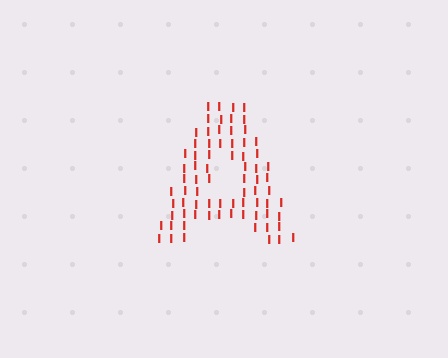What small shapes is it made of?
It is made of small letter I's.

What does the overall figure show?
The overall figure shows the letter A.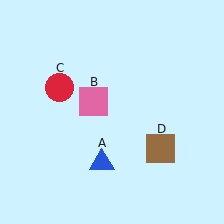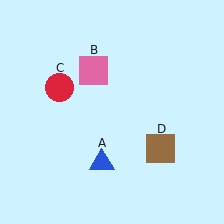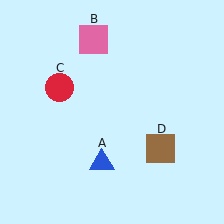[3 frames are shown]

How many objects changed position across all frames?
1 object changed position: pink square (object B).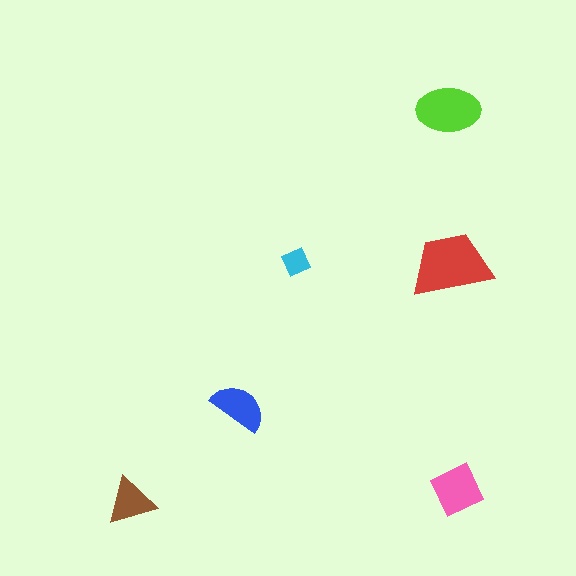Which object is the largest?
The red trapezoid.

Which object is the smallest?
The cyan diamond.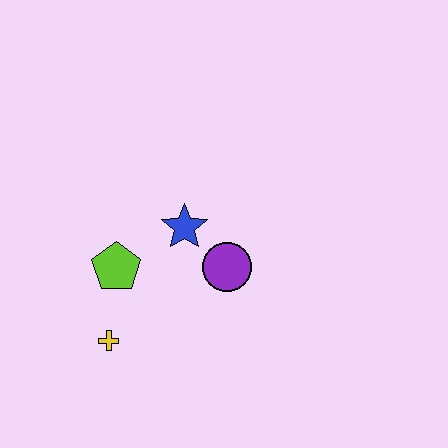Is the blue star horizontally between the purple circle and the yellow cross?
Yes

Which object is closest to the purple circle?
The blue star is closest to the purple circle.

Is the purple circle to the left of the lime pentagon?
No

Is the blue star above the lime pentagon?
Yes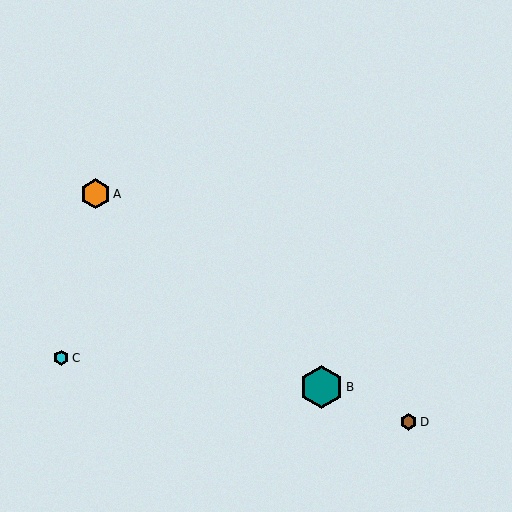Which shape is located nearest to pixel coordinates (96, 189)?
The orange hexagon (labeled A) at (95, 194) is nearest to that location.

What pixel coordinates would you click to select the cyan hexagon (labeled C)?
Click at (61, 358) to select the cyan hexagon C.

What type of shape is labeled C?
Shape C is a cyan hexagon.